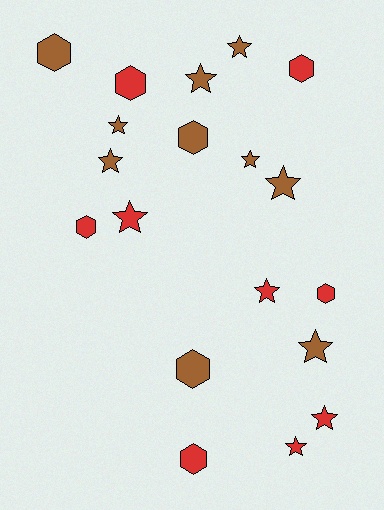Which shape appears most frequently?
Star, with 11 objects.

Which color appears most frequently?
Brown, with 10 objects.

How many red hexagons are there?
There are 5 red hexagons.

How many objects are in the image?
There are 19 objects.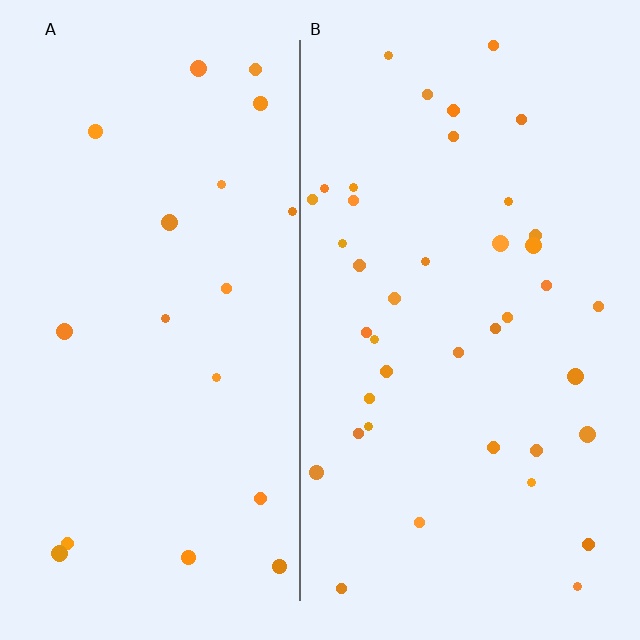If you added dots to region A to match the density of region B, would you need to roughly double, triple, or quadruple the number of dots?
Approximately double.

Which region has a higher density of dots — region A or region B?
B (the right).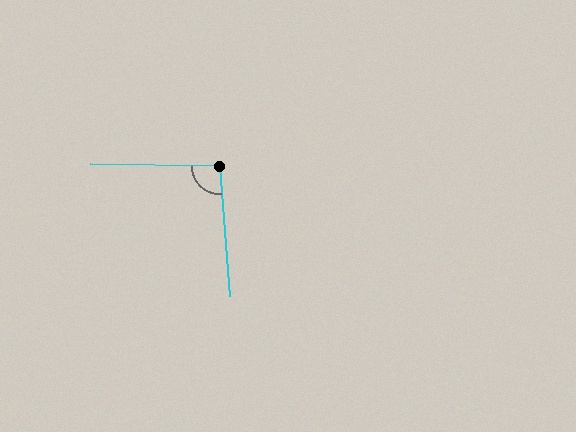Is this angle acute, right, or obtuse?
It is obtuse.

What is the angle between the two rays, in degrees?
Approximately 95 degrees.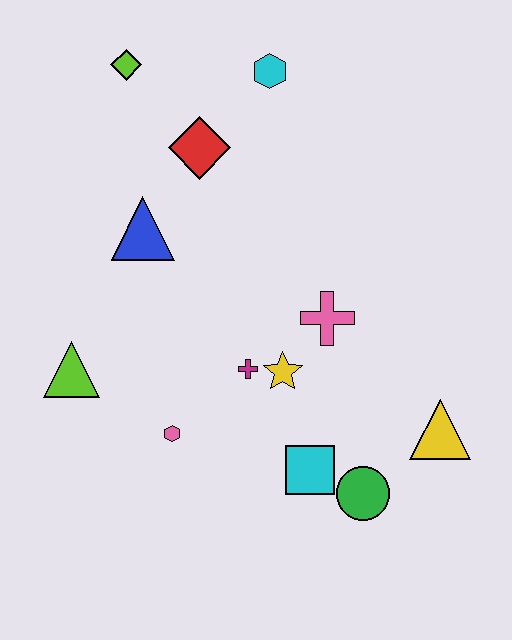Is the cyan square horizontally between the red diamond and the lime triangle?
No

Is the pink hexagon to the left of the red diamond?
Yes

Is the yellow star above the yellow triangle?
Yes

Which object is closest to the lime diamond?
The red diamond is closest to the lime diamond.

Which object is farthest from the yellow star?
The lime diamond is farthest from the yellow star.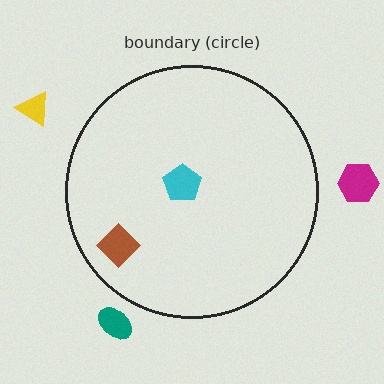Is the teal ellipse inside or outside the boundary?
Outside.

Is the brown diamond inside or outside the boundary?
Inside.